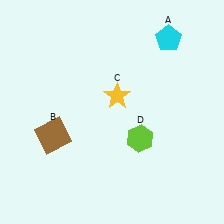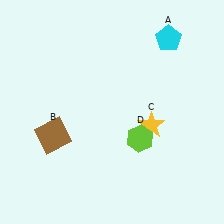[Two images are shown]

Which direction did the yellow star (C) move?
The yellow star (C) moved right.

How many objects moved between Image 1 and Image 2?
1 object moved between the two images.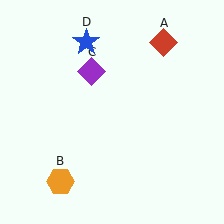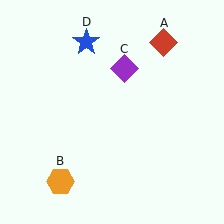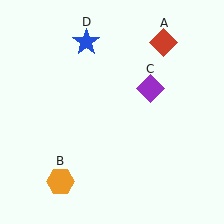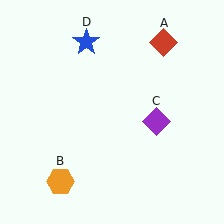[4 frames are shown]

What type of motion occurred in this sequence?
The purple diamond (object C) rotated clockwise around the center of the scene.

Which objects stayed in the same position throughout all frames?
Red diamond (object A) and orange hexagon (object B) and blue star (object D) remained stationary.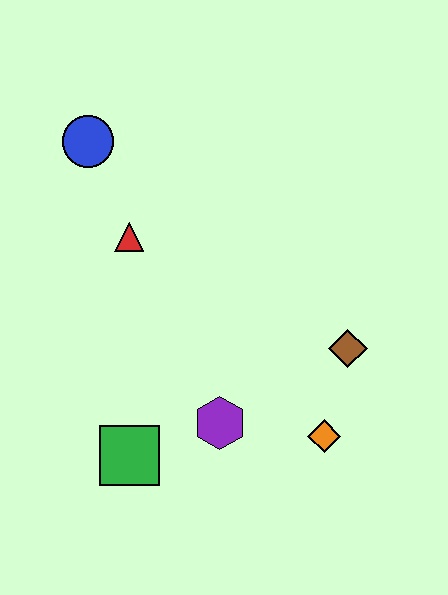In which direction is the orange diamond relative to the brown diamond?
The orange diamond is below the brown diamond.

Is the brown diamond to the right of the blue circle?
Yes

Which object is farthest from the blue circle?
The orange diamond is farthest from the blue circle.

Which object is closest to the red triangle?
The blue circle is closest to the red triangle.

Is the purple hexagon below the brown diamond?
Yes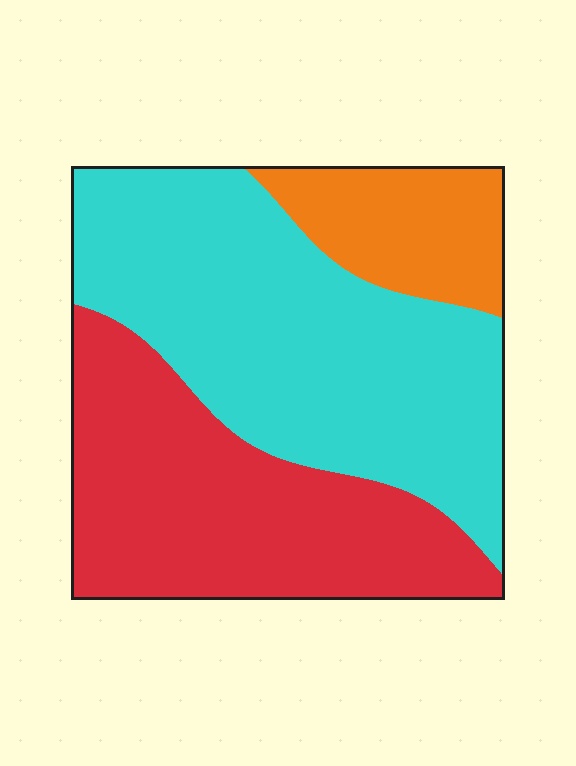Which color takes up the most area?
Cyan, at roughly 50%.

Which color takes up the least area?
Orange, at roughly 15%.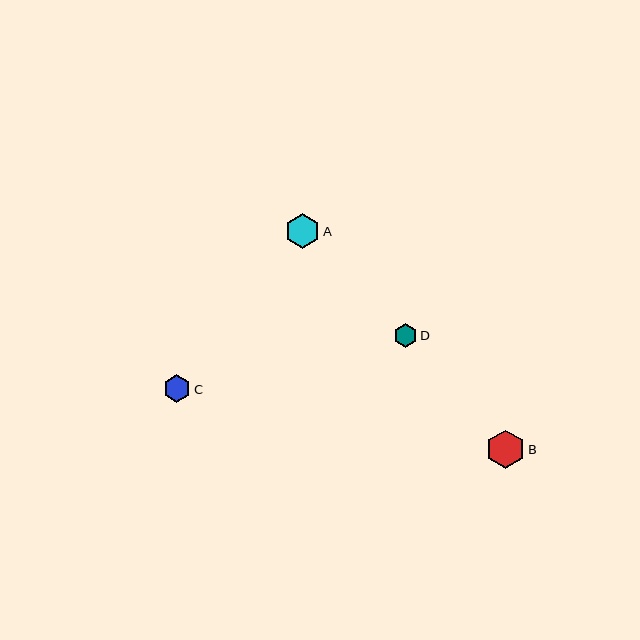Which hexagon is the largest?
Hexagon B is the largest with a size of approximately 38 pixels.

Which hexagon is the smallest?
Hexagon D is the smallest with a size of approximately 23 pixels.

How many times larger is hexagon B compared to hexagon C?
Hexagon B is approximately 1.4 times the size of hexagon C.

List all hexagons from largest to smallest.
From largest to smallest: B, A, C, D.